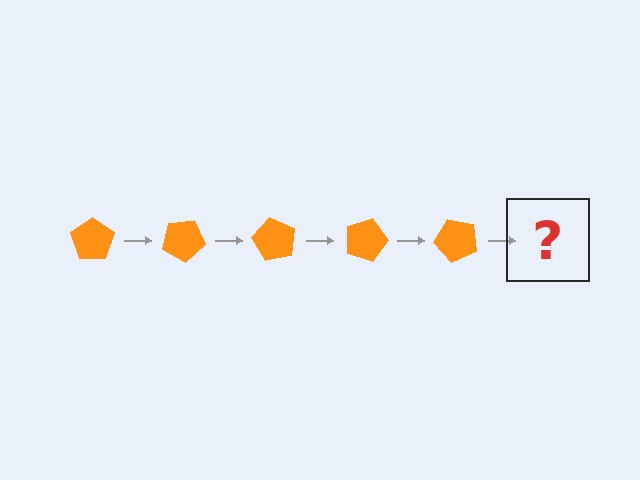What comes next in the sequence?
The next element should be an orange pentagon rotated 150 degrees.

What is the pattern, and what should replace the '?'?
The pattern is that the pentagon rotates 30 degrees each step. The '?' should be an orange pentagon rotated 150 degrees.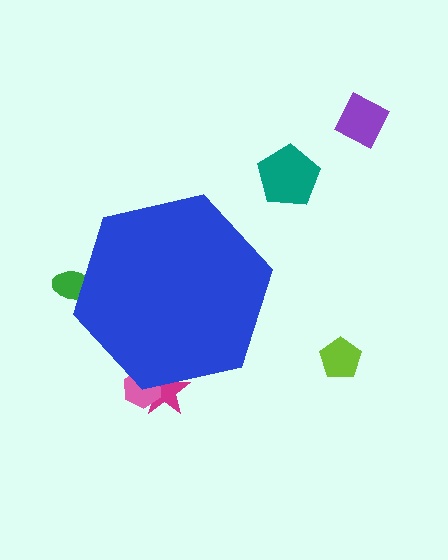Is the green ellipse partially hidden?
Yes, the green ellipse is partially hidden behind the blue hexagon.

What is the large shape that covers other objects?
A blue hexagon.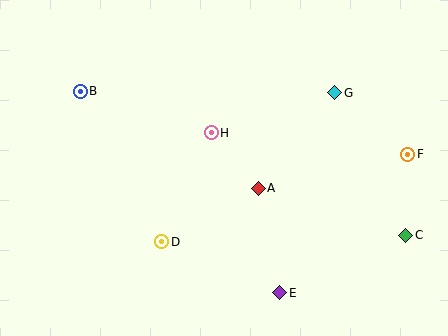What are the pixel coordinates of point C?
Point C is at (406, 235).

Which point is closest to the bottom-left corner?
Point D is closest to the bottom-left corner.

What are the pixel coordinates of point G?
Point G is at (335, 93).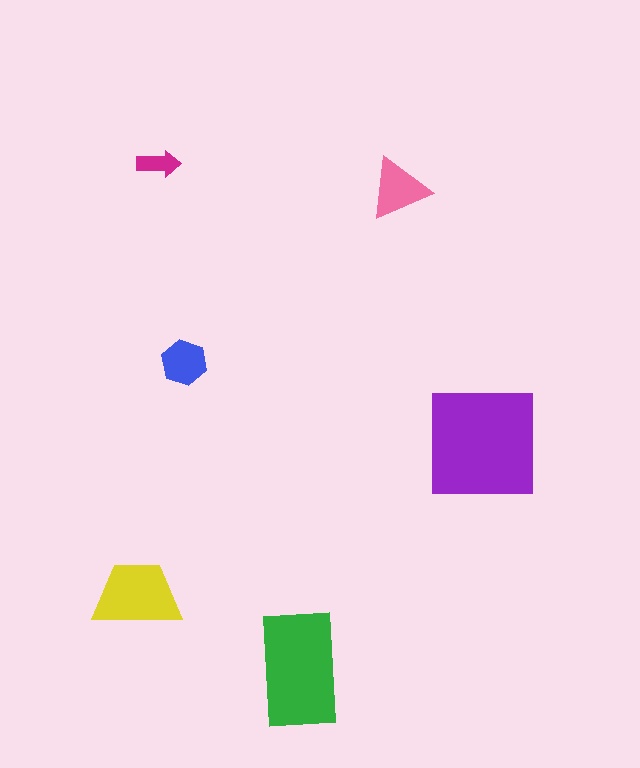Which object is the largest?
The purple square.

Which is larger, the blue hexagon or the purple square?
The purple square.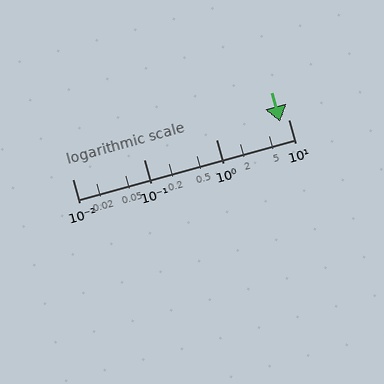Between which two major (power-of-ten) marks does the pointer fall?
The pointer is between 1 and 10.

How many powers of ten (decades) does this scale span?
The scale spans 3 decades, from 0.01 to 10.